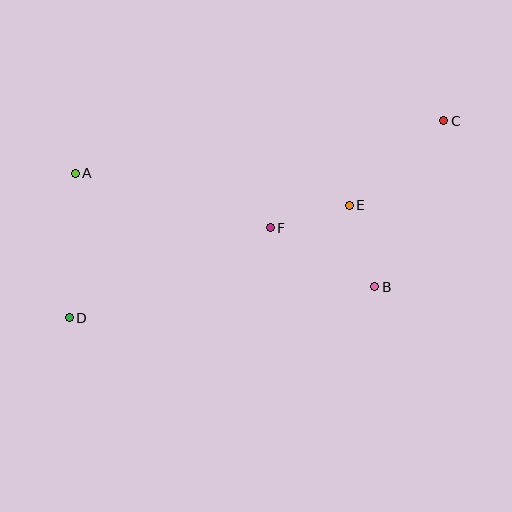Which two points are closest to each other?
Points E and F are closest to each other.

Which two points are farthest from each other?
Points C and D are farthest from each other.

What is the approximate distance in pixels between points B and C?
The distance between B and C is approximately 180 pixels.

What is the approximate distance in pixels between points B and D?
The distance between B and D is approximately 307 pixels.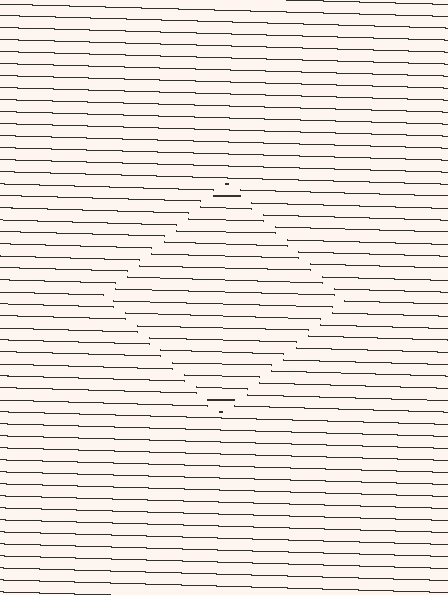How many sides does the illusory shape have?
4 sides — the line-ends trace a square.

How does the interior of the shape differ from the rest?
The interior of the shape contains the same grating, shifted by half a period — the contour is defined by the phase discontinuity where line-ends from the inner and outer gratings abut.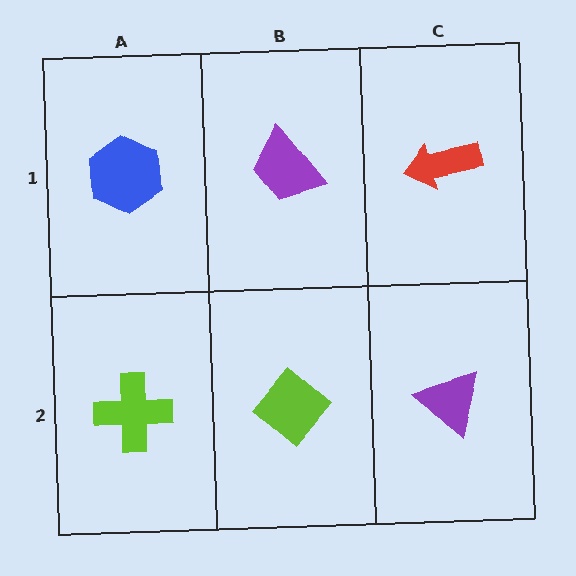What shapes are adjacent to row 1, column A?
A lime cross (row 2, column A), a purple trapezoid (row 1, column B).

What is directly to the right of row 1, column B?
A red arrow.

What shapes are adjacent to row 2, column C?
A red arrow (row 1, column C), a lime diamond (row 2, column B).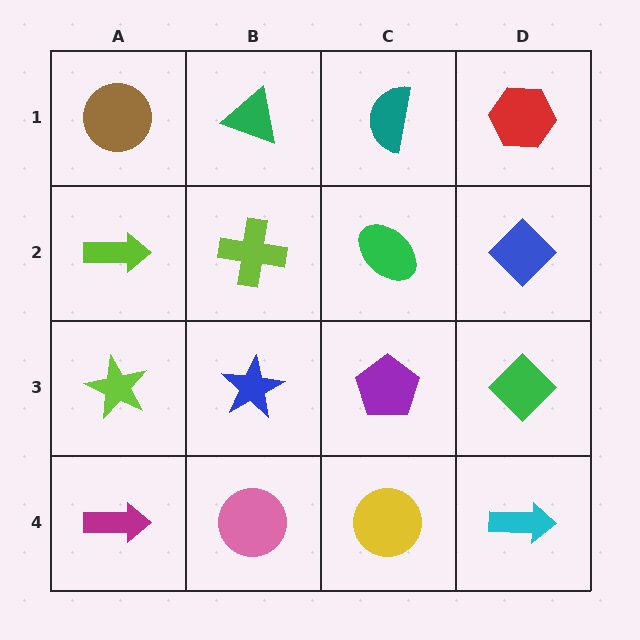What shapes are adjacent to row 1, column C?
A green ellipse (row 2, column C), a green triangle (row 1, column B), a red hexagon (row 1, column D).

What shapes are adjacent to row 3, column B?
A lime cross (row 2, column B), a pink circle (row 4, column B), a lime star (row 3, column A), a purple pentagon (row 3, column C).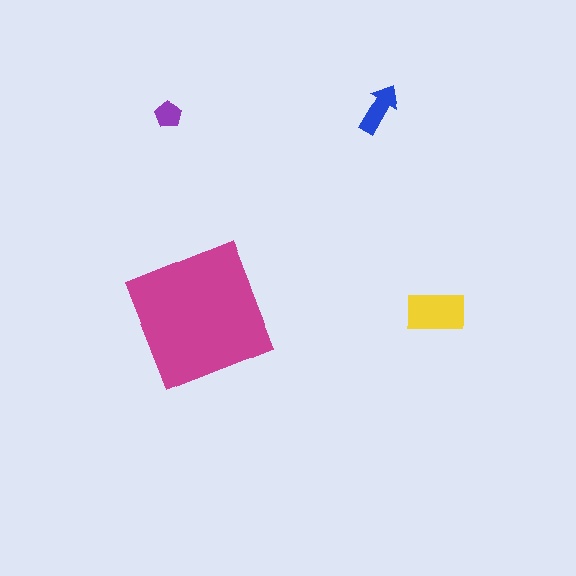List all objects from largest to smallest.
The magenta square, the yellow rectangle, the blue arrow, the purple pentagon.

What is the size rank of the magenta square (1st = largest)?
1st.